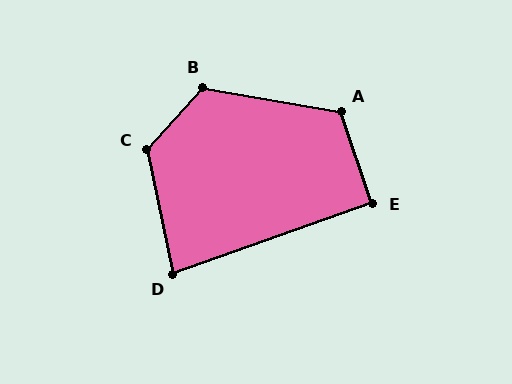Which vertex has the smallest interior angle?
D, at approximately 82 degrees.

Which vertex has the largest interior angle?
C, at approximately 126 degrees.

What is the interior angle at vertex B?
Approximately 122 degrees (obtuse).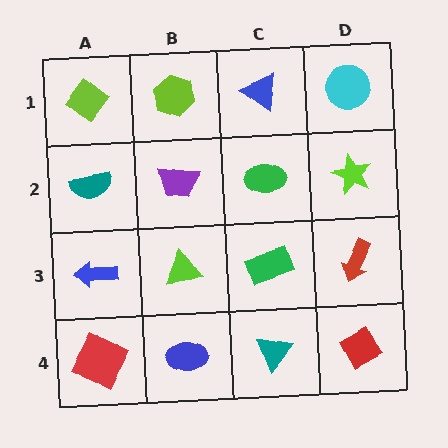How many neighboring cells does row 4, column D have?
2.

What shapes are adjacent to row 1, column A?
A teal semicircle (row 2, column A), a lime hexagon (row 1, column B).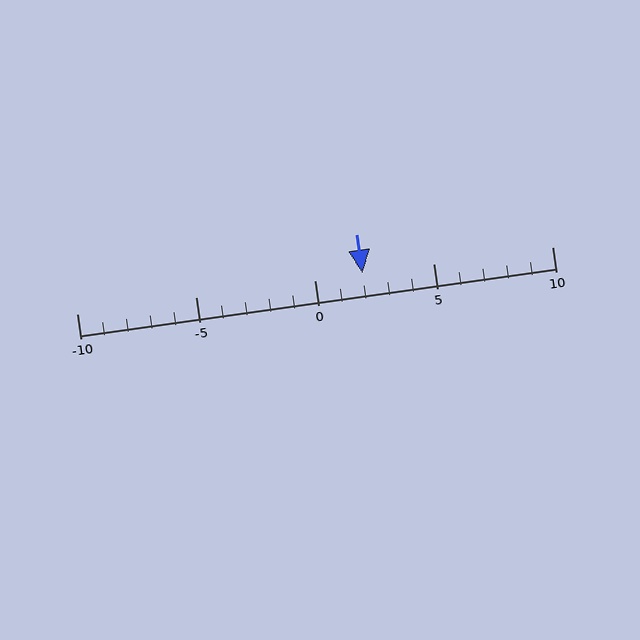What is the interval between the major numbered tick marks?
The major tick marks are spaced 5 units apart.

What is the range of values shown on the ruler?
The ruler shows values from -10 to 10.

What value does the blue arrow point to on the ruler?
The blue arrow points to approximately 2.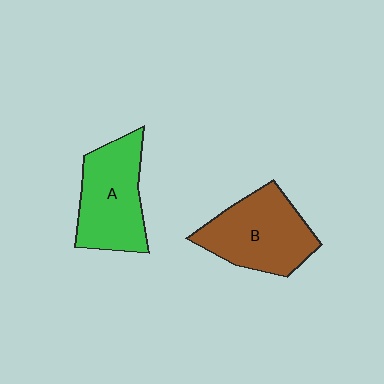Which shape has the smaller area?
Shape A (green).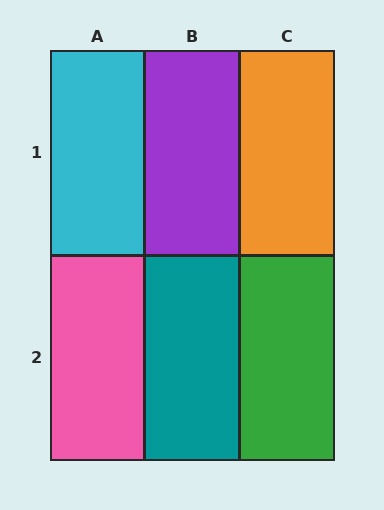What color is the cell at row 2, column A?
Pink.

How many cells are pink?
1 cell is pink.